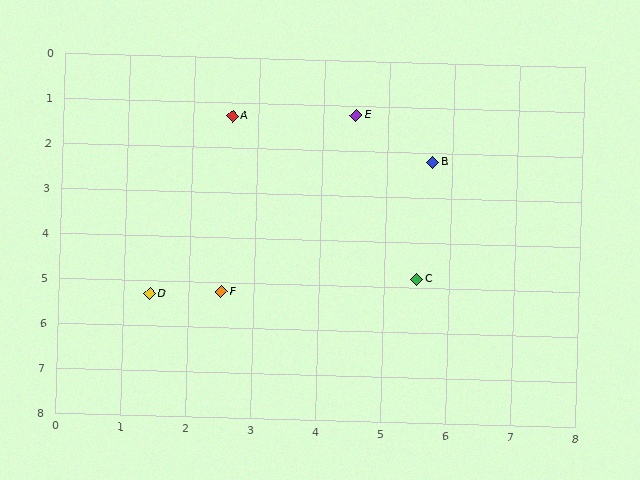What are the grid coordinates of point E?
Point E is at approximately (4.5, 1.2).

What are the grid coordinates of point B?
Point B is at approximately (5.7, 2.2).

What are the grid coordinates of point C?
Point C is at approximately (5.5, 4.8).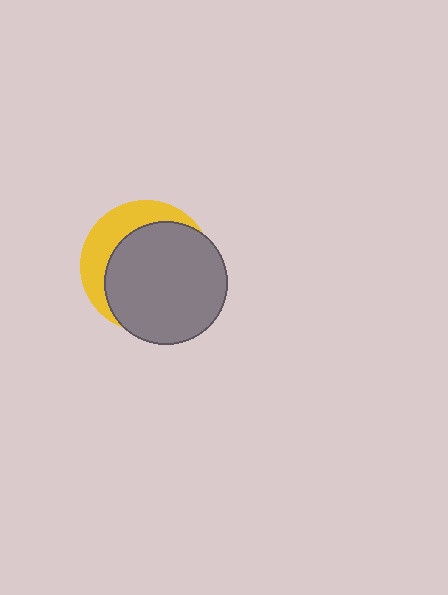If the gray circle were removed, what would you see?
You would see the complete yellow circle.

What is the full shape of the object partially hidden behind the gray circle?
The partially hidden object is a yellow circle.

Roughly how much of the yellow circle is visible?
A small part of it is visible (roughly 31%).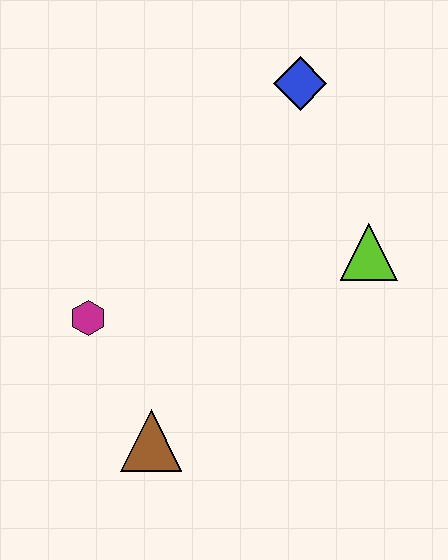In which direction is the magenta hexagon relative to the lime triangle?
The magenta hexagon is to the left of the lime triangle.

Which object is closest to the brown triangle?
The magenta hexagon is closest to the brown triangle.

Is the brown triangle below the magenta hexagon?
Yes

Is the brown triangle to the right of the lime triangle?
No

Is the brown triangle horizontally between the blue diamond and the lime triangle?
No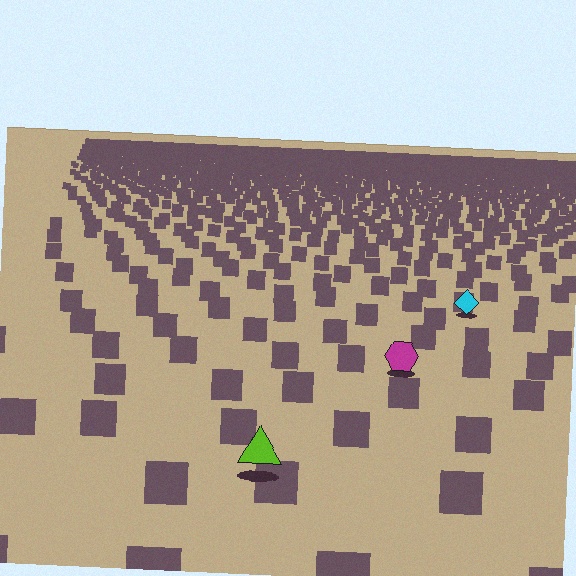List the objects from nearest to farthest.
From nearest to farthest: the lime triangle, the magenta hexagon, the cyan diamond.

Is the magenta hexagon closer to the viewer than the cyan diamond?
Yes. The magenta hexagon is closer — you can tell from the texture gradient: the ground texture is coarser near it.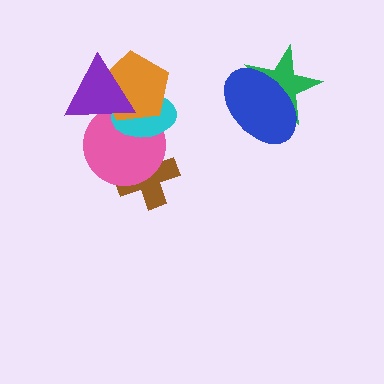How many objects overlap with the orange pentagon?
3 objects overlap with the orange pentagon.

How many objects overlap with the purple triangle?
3 objects overlap with the purple triangle.